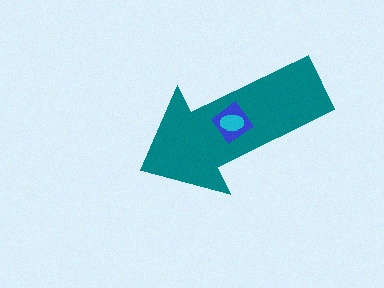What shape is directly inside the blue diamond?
The cyan ellipse.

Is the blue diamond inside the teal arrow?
Yes.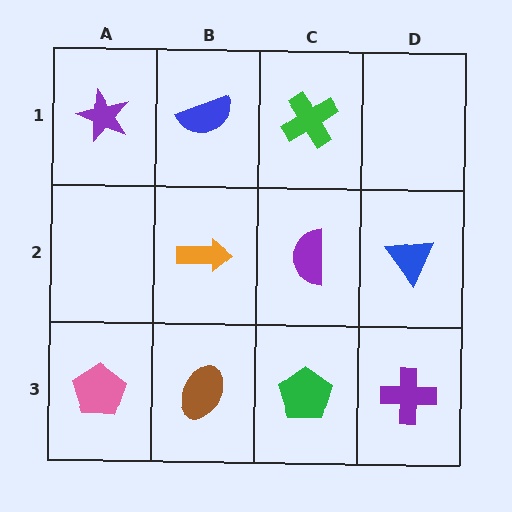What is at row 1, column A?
A purple star.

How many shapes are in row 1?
3 shapes.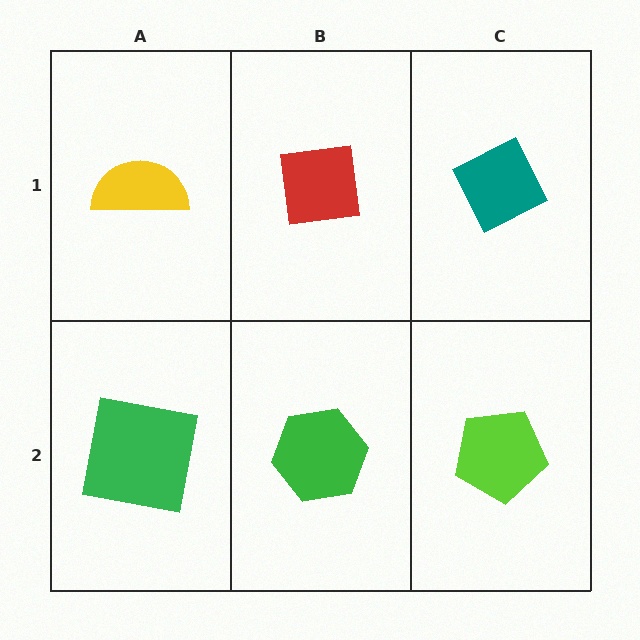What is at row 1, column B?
A red square.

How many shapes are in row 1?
3 shapes.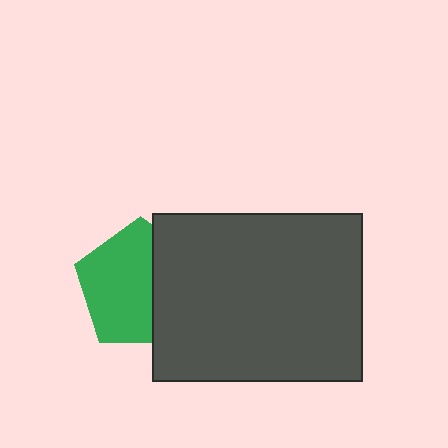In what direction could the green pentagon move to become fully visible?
The green pentagon could move left. That would shift it out from behind the dark gray rectangle entirely.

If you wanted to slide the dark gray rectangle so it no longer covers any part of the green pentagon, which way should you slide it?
Slide it right — that is the most direct way to separate the two shapes.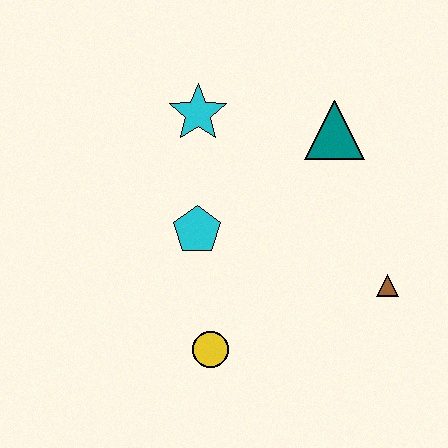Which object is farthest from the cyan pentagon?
The brown triangle is farthest from the cyan pentagon.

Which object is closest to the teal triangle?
The cyan star is closest to the teal triangle.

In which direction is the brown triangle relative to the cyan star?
The brown triangle is to the right of the cyan star.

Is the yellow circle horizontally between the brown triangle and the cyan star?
Yes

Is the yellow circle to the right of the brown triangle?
No